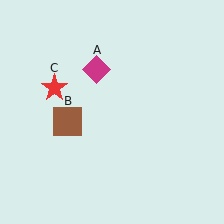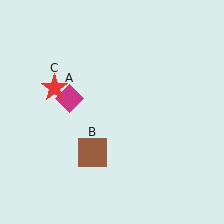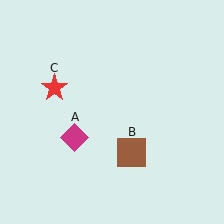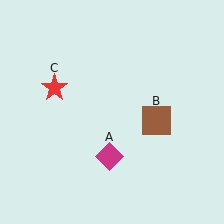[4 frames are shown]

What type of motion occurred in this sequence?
The magenta diamond (object A), brown square (object B) rotated counterclockwise around the center of the scene.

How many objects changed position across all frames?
2 objects changed position: magenta diamond (object A), brown square (object B).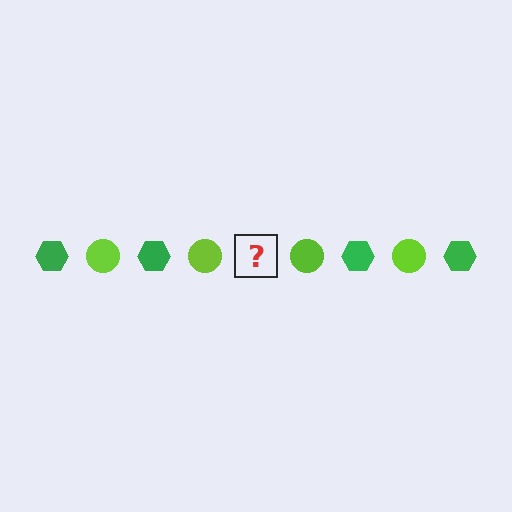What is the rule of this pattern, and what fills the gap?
The rule is that the pattern alternates between green hexagon and lime circle. The gap should be filled with a green hexagon.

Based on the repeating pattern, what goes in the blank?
The blank should be a green hexagon.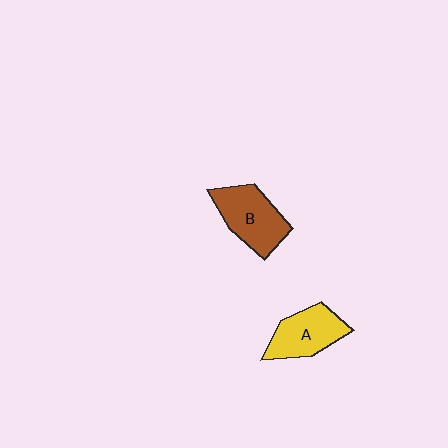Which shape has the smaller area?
Shape A (yellow).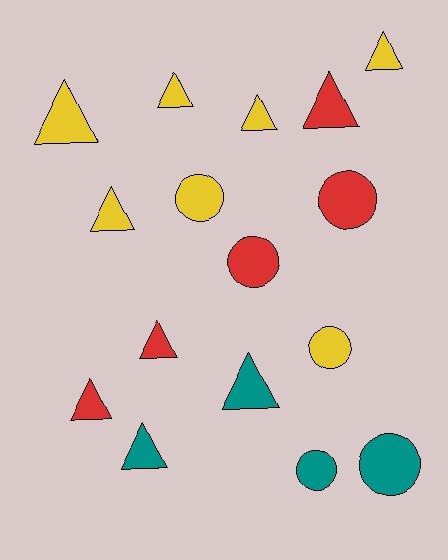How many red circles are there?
There are 2 red circles.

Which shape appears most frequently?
Triangle, with 10 objects.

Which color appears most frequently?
Yellow, with 7 objects.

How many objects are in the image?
There are 16 objects.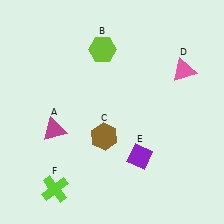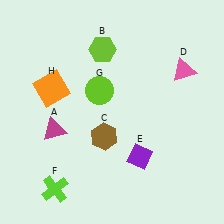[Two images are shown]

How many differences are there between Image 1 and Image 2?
There are 2 differences between the two images.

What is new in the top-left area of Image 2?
A lime circle (G) was added in the top-left area of Image 2.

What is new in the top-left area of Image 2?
An orange square (H) was added in the top-left area of Image 2.